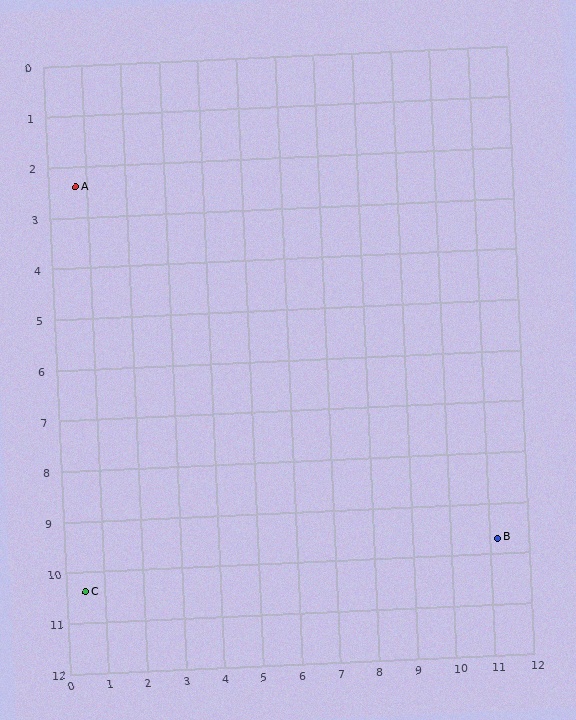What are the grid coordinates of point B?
Point B is at approximately (11.2, 9.7).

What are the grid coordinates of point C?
Point C is at approximately (0.5, 10.4).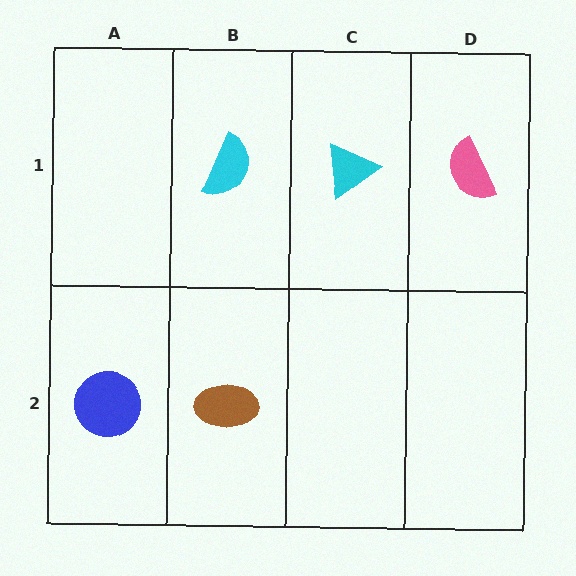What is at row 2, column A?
A blue circle.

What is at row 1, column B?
A cyan semicircle.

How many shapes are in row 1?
3 shapes.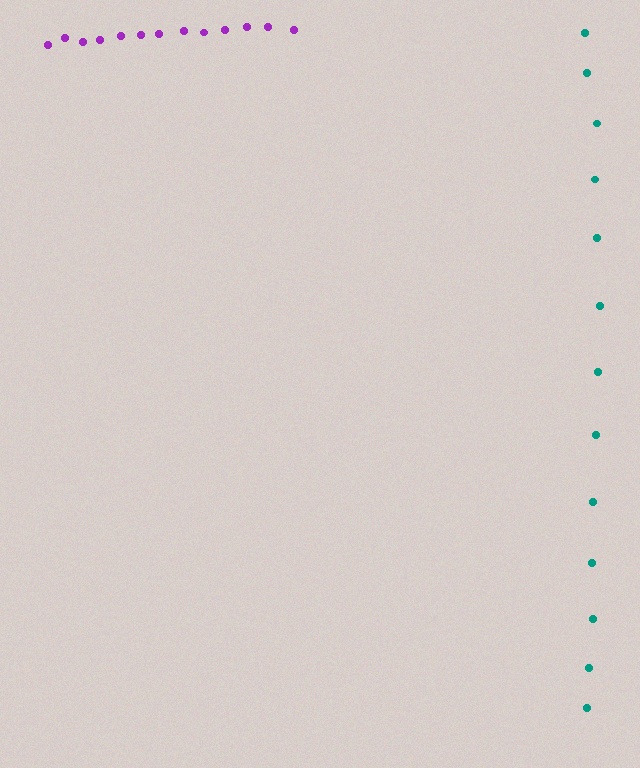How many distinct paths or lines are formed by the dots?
There are 2 distinct paths.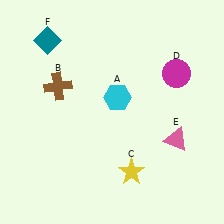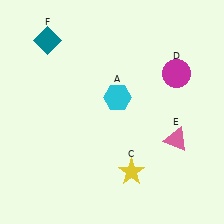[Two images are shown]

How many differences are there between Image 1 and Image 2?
There is 1 difference between the two images.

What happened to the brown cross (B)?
The brown cross (B) was removed in Image 2. It was in the top-left area of Image 1.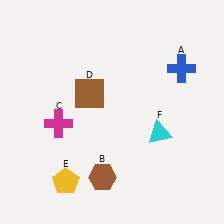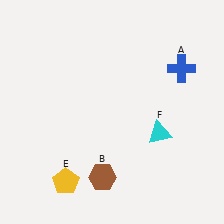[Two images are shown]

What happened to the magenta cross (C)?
The magenta cross (C) was removed in Image 2. It was in the bottom-left area of Image 1.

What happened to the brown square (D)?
The brown square (D) was removed in Image 2. It was in the top-left area of Image 1.